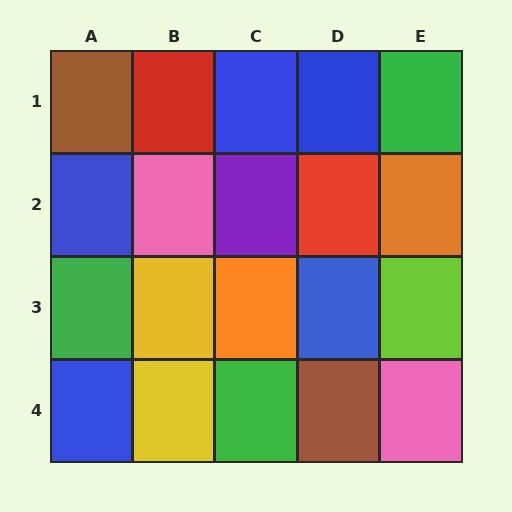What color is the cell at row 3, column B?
Yellow.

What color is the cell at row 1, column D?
Blue.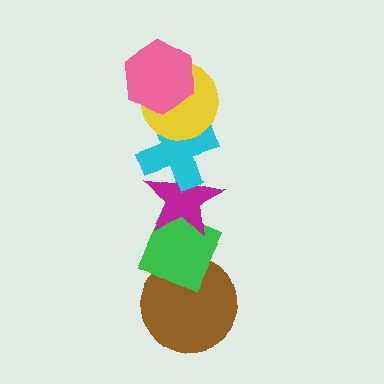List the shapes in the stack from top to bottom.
From top to bottom: the pink hexagon, the yellow circle, the cyan cross, the magenta star, the green diamond, the brown circle.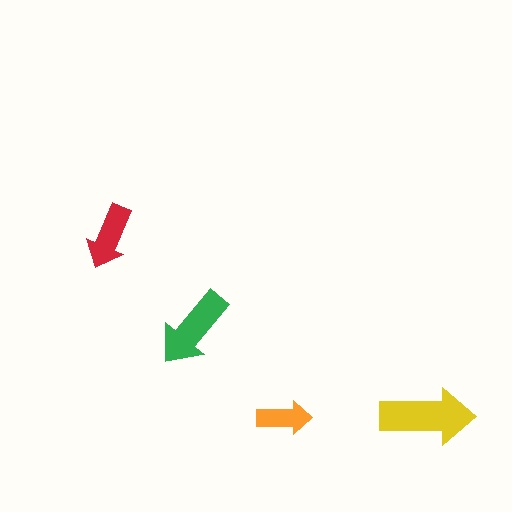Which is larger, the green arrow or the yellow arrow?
The yellow one.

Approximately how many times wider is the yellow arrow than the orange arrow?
About 1.5 times wider.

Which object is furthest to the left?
The red arrow is leftmost.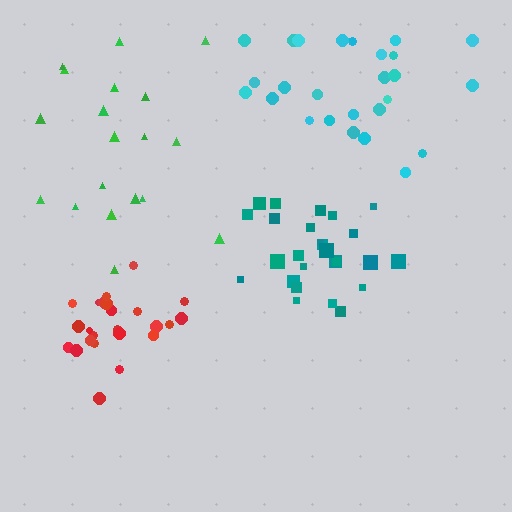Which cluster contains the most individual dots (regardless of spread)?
Cyan (26).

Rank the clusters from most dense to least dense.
red, teal, cyan, green.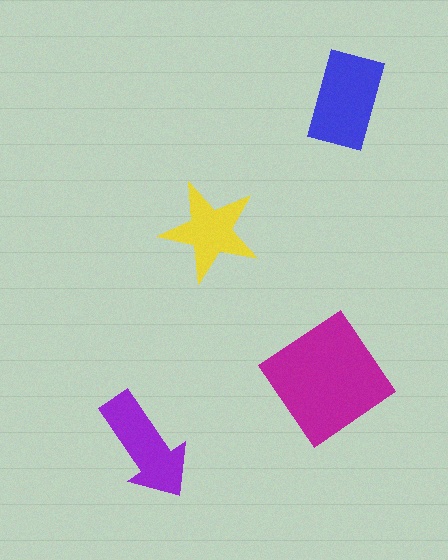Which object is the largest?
The magenta diamond.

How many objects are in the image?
There are 4 objects in the image.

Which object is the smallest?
The yellow star.